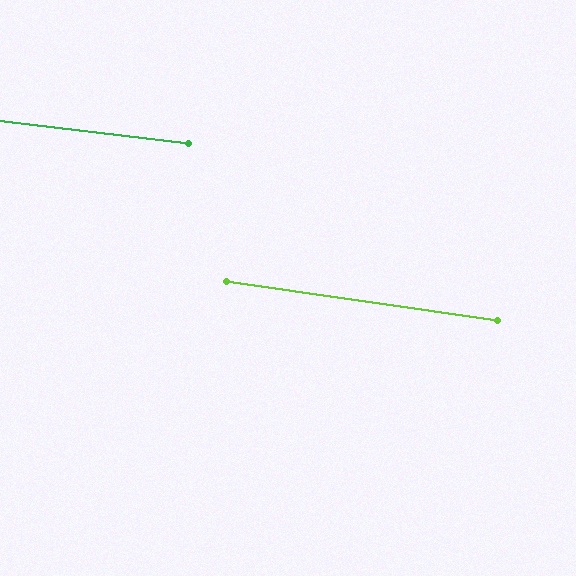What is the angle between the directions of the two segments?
Approximately 1 degree.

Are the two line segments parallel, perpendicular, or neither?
Parallel — their directions differ by only 1.4°.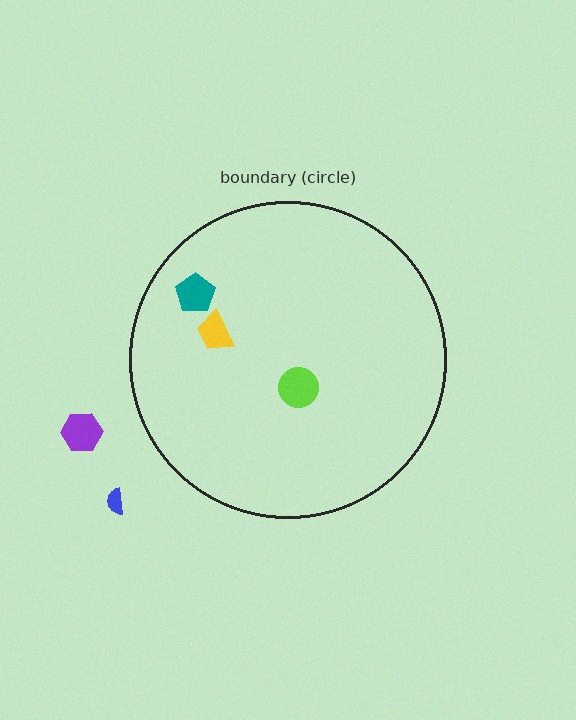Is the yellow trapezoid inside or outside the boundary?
Inside.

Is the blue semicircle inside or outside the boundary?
Outside.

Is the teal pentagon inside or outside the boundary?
Inside.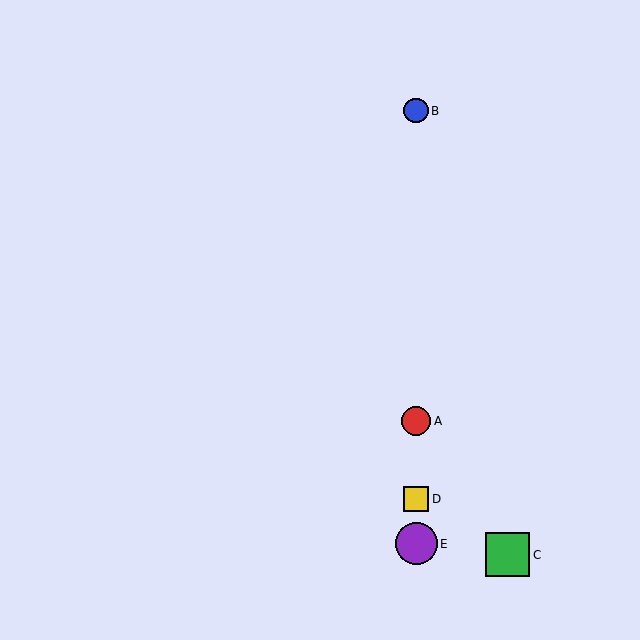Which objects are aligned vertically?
Objects A, B, D, E are aligned vertically.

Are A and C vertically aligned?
No, A is at x≈416 and C is at x≈508.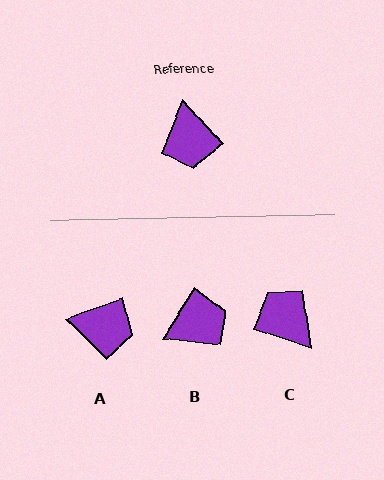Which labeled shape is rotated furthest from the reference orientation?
C, about 150 degrees away.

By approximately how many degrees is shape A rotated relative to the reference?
Approximately 67 degrees counter-clockwise.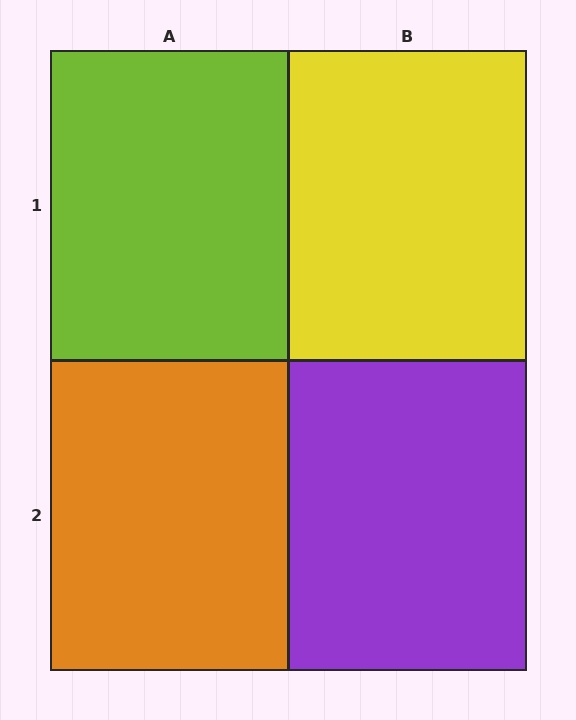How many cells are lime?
1 cell is lime.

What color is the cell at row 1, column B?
Yellow.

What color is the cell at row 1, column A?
Lime.